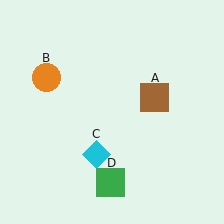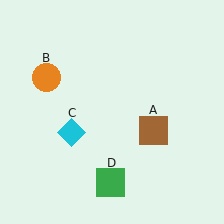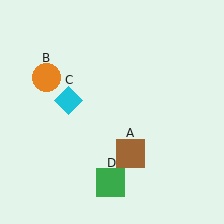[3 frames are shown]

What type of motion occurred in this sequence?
The brown square (object A), cyan diamond (object C) rotated clockwise around the center of the scene.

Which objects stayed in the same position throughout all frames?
Orange circle (object B) and green square (object D) remained stationary.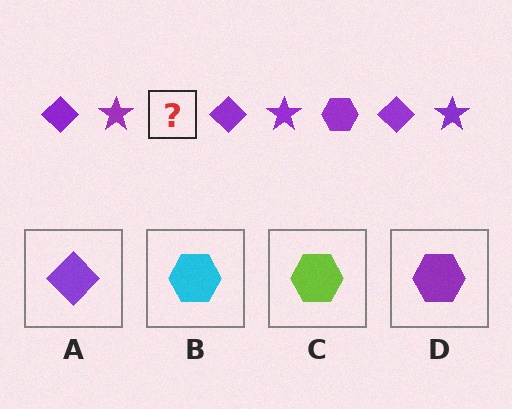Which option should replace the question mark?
Option D.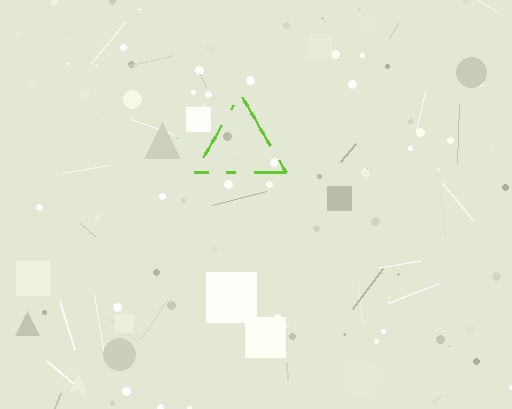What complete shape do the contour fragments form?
The contour fragments form a triangle.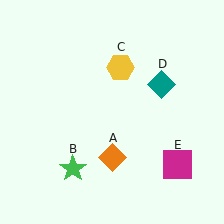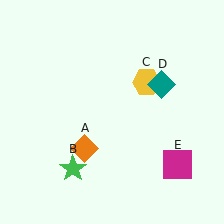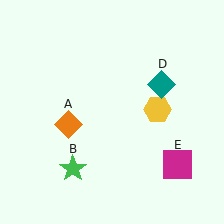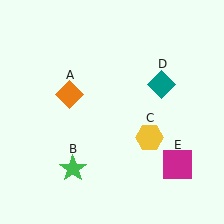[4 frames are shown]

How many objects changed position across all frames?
2 objects changed position: orange diamond (object A), yellow hexagon (object C).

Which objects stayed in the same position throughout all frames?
Green star (object B) and teal diamond (object D) and magenta square (object E) remained stationary.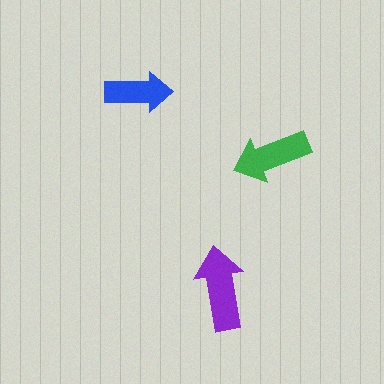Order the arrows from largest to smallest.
the purple one, the green one, the blue one.